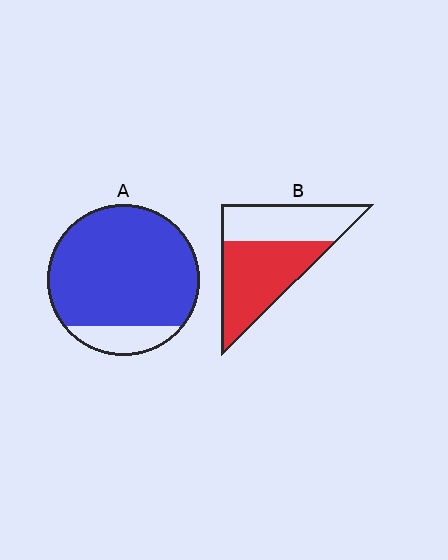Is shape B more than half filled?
Yes.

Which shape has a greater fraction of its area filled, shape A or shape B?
Shape A.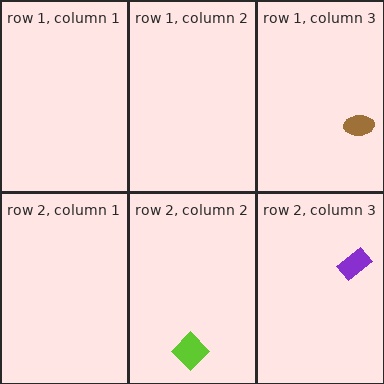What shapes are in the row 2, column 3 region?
The purple rectangle.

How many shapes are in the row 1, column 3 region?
1.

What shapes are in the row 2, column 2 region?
The lime diamond.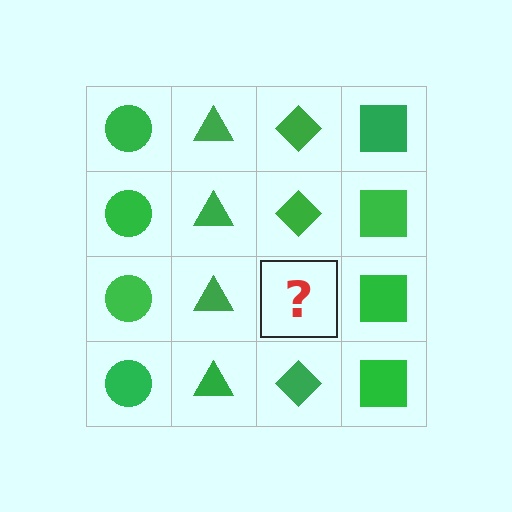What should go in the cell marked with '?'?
The missing cell should contain a green diamond.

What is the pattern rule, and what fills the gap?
The rule is that each column has a consistent shape. The gap should be filled with a green diamond.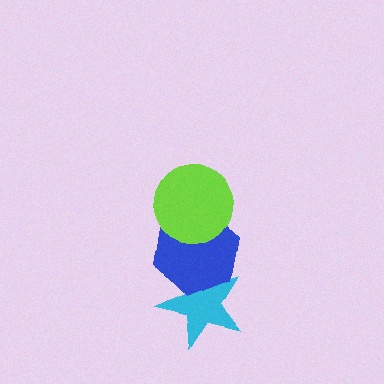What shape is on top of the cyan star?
The blue hexagon is on top of the cyan star.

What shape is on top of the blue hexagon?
The lime circle is on top of the blue hexagon.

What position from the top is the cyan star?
The cyan star is 3rd from the top.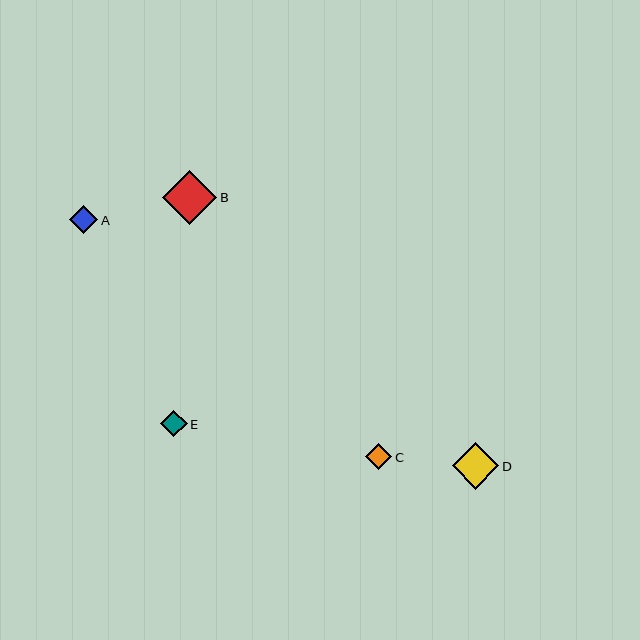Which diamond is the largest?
Diamond B is the largest with a size of approximately 54 pixels.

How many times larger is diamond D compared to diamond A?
Diamond D is approximately 1.7 times the size of diamond A.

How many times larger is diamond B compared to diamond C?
Diamond B is approximately 2.0 times the size of diamond C.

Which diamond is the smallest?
Diamond C is the smallest with a size of approximately 26 pixels.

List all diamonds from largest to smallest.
From largest to smallest: B, D, A, E, C.